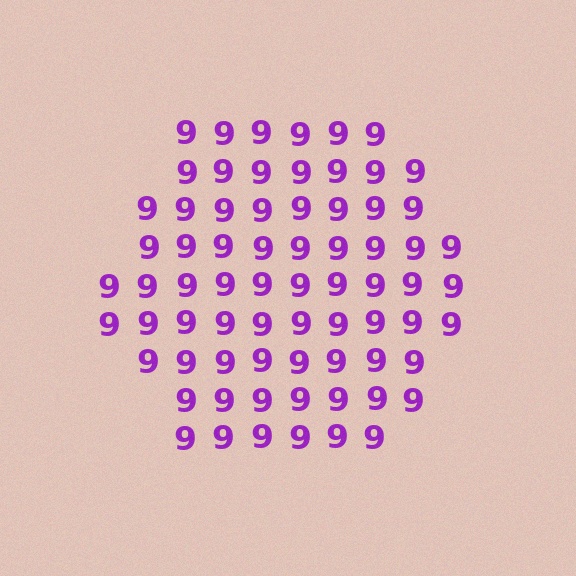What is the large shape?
The large shape is a hexagon.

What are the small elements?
The small elements are digit 9's.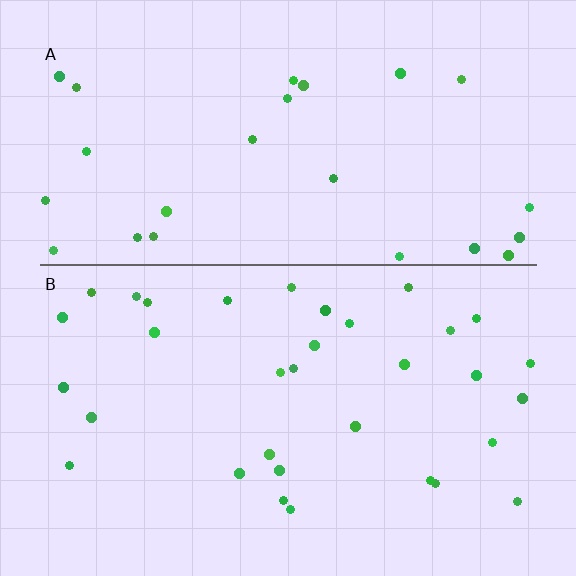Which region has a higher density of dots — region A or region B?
B (the bottom).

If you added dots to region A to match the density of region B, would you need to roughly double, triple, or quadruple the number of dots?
Approximately double.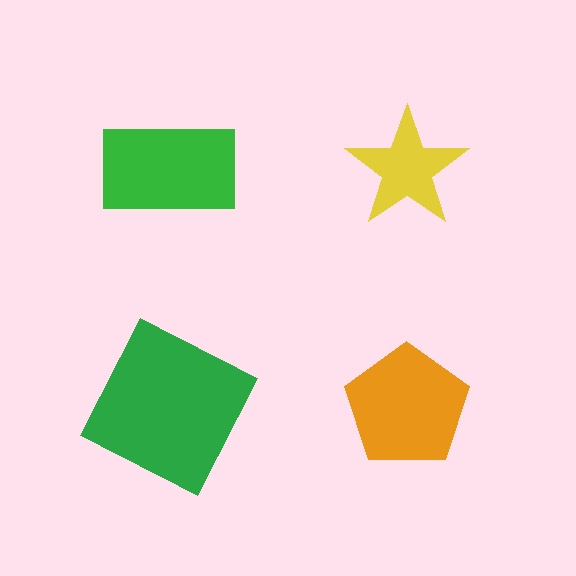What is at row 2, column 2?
An orange pentagon.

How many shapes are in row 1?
2 shapes.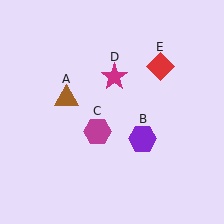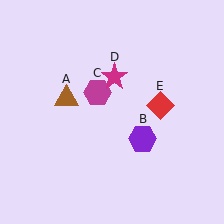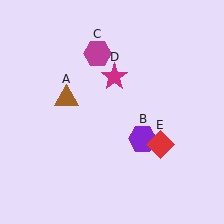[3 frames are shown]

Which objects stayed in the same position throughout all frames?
Brown triangle (object A) and purple hexagon (object B) and magenta star (object D) remained stationary.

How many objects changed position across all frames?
2 objects changed position: magenta hexagon (object C), red diamond (object E).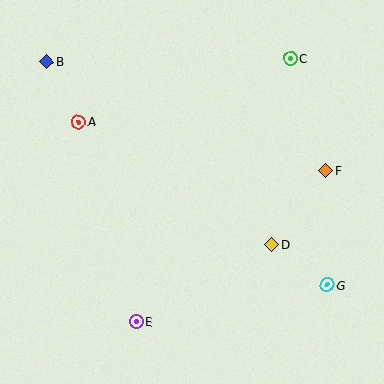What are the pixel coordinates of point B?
Point B is at (47, 62).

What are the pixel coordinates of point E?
Point E is at (136, 322).